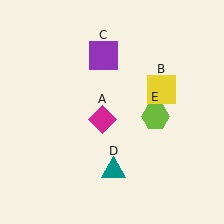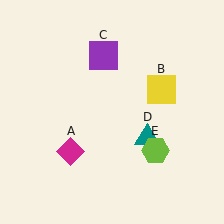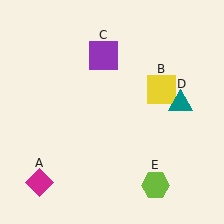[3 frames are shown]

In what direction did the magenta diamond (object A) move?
The magenta diamond (object A) moved down and to the left.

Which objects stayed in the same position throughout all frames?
Yellow square (object B) and purple square (object C) remained stationary.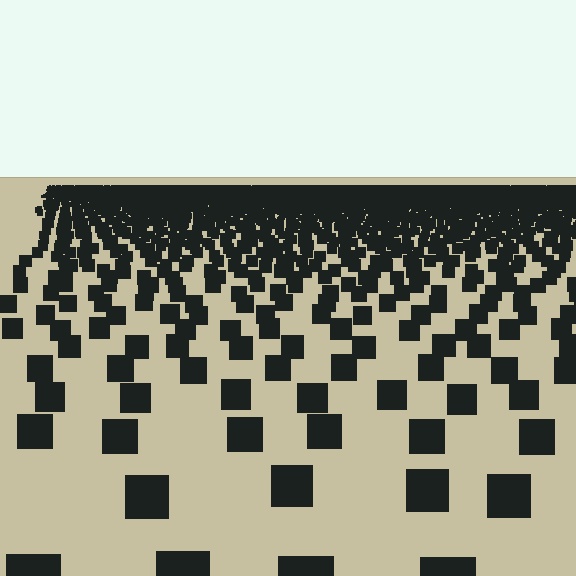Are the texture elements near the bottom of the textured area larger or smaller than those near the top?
Larger. Near the bottom, elements are closer to the viewer and appear at a bigger on-screen size.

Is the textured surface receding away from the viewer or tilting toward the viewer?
The surface is receding away from the viewer. Texture elements get smaller and denser toward the top.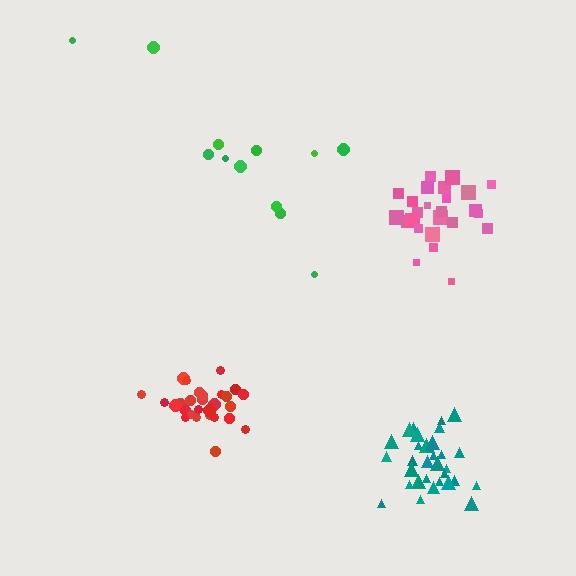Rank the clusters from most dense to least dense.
teal, red, pink, green.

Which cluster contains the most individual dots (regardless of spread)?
Teal (35).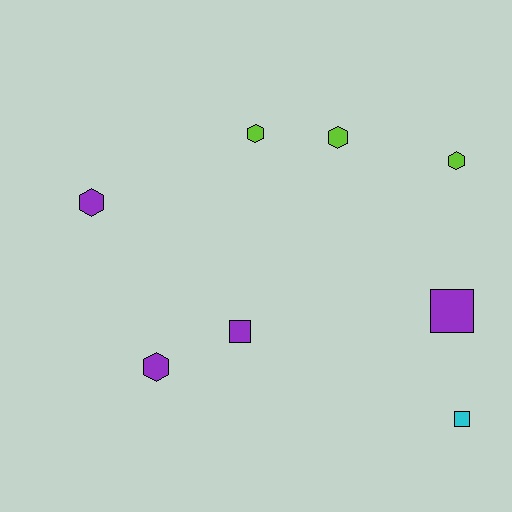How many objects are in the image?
There are 8 objects.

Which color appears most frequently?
Purple, with 4 objects.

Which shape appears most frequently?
Hexagon, with 5 objects.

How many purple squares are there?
There are 2 purple squares.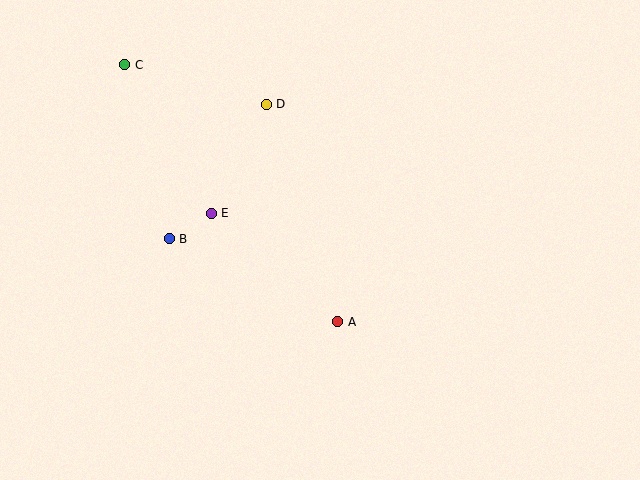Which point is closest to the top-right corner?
Point D is closest to the top-right corner.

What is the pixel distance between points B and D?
The distance between B and D is 166 pixels.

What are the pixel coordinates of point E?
Point E is at (211, 213).